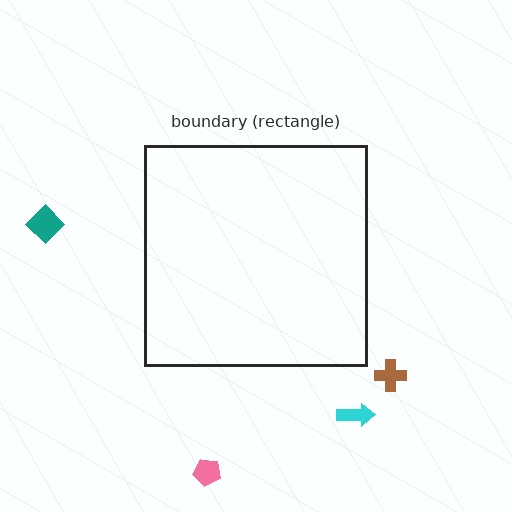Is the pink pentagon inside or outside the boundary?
Outside.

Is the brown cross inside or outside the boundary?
Outside.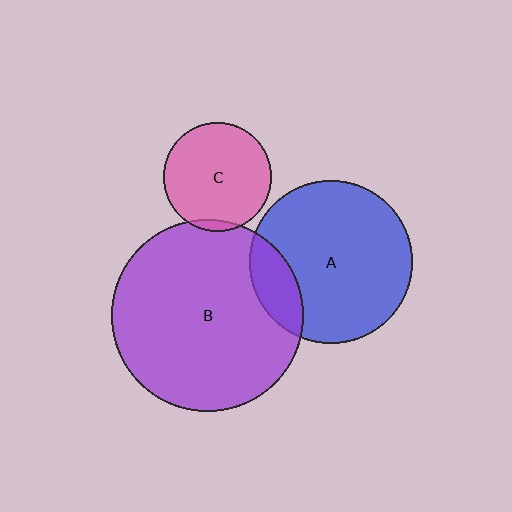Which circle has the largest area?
Circle B (purple).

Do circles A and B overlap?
Yes.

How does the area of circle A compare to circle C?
Approximately 2.3 times.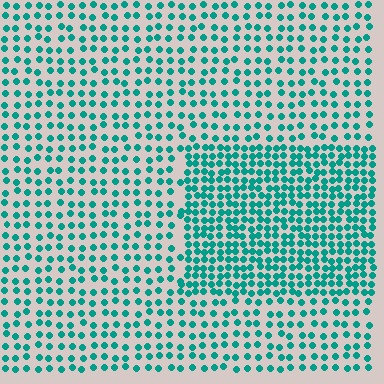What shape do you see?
I see a rectangle.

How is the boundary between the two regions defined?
The boundary is defined by a change in element density (approximately 1.9x ratio). All elements are the same color, size, and shape.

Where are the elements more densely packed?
The elements are more densely packed inside the rectangle boundary.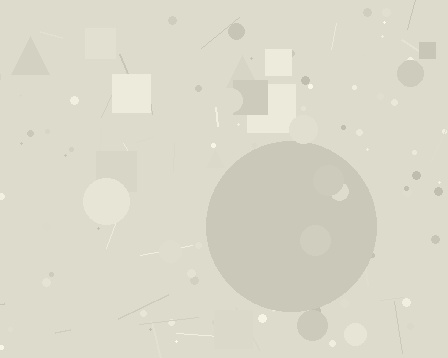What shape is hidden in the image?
A circle is hidden in the image.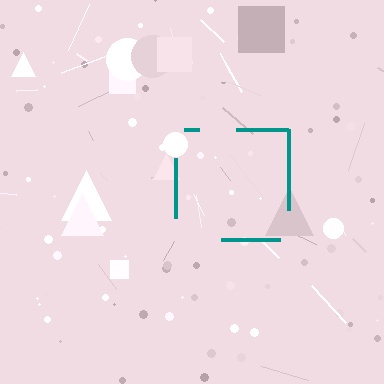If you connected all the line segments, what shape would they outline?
They would outline a square.